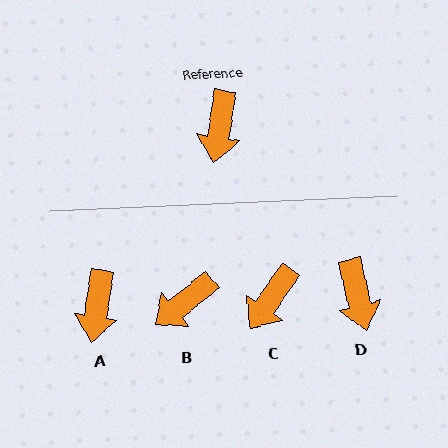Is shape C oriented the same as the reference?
No, it is off by about 26 degrees.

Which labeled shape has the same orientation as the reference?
A.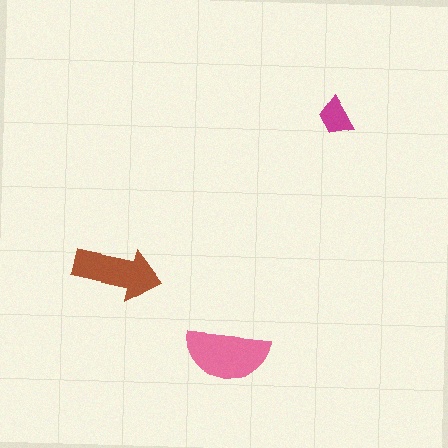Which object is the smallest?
The magenta trapezoid.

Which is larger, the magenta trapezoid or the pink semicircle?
The pink semicircle.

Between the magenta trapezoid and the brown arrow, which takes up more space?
The brown arrow.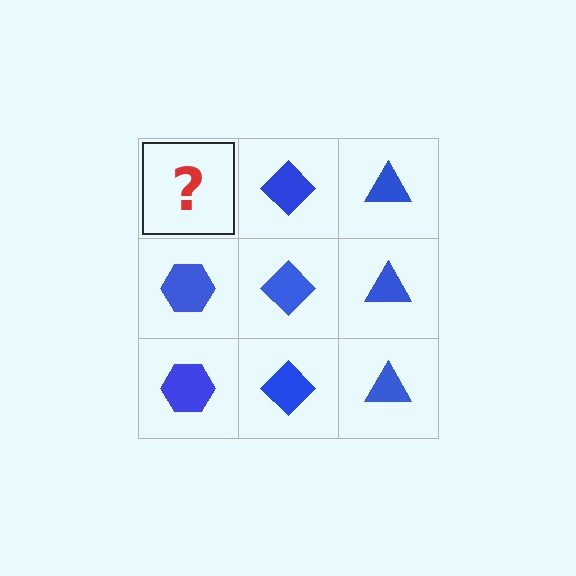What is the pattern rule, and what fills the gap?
The rule is that each column has a consistent shape. The gap should be filled with a blue hexagon.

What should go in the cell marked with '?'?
The missing cell should contain a blue hexagon.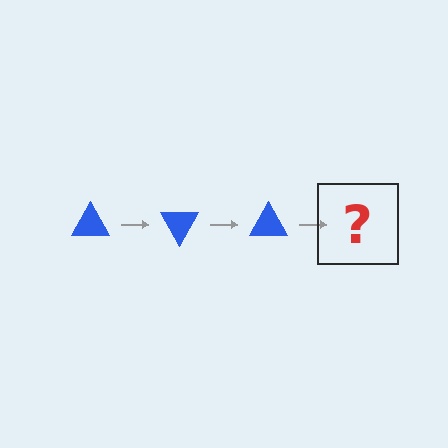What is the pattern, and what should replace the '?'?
The pattern is that the triangle rotates 60 degrees each step. The '?' should be a blue triangle rotated 180 degrees.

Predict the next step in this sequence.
The next step is a blue triangle rotated 180 degrees.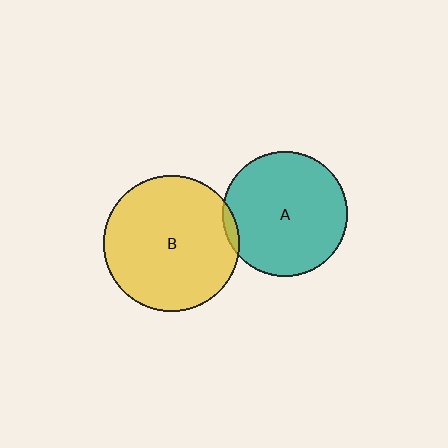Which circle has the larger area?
Circle B (yellow).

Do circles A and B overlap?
Yes.